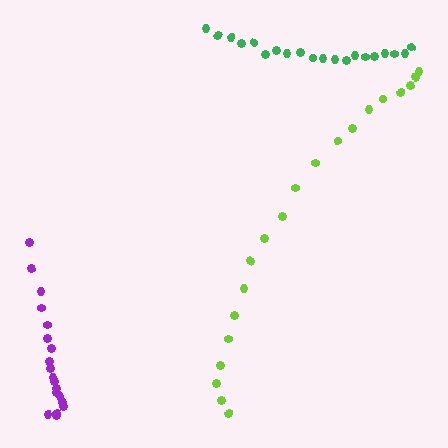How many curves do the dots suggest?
There are 3 distinct paths.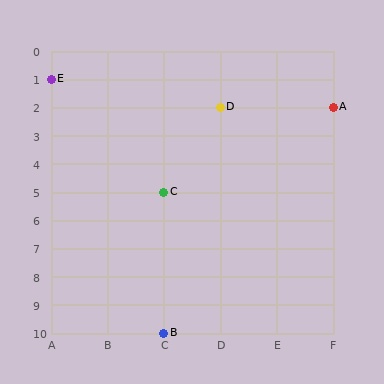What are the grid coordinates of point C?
Point C is at grid coordinates (C, 5).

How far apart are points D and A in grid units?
Points D and A are 2 columns apart.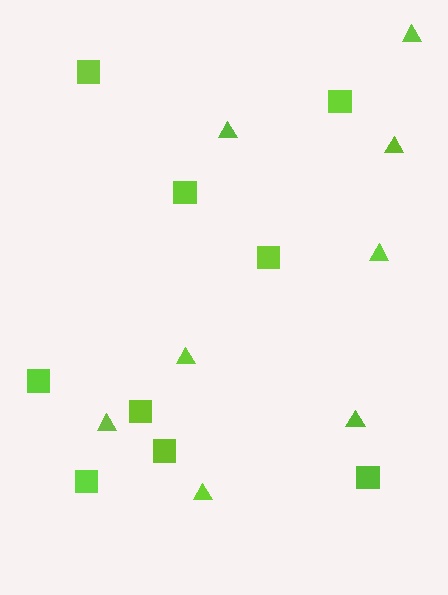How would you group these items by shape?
There are 2 groups: one group of triangles (8) and one group of squares (9).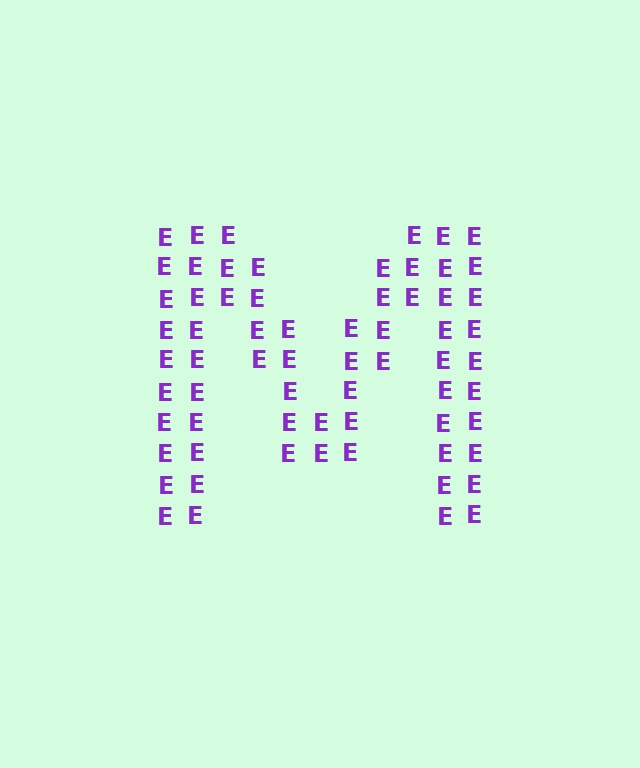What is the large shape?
The large shape is the letter M.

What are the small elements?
The small elements are letter E's.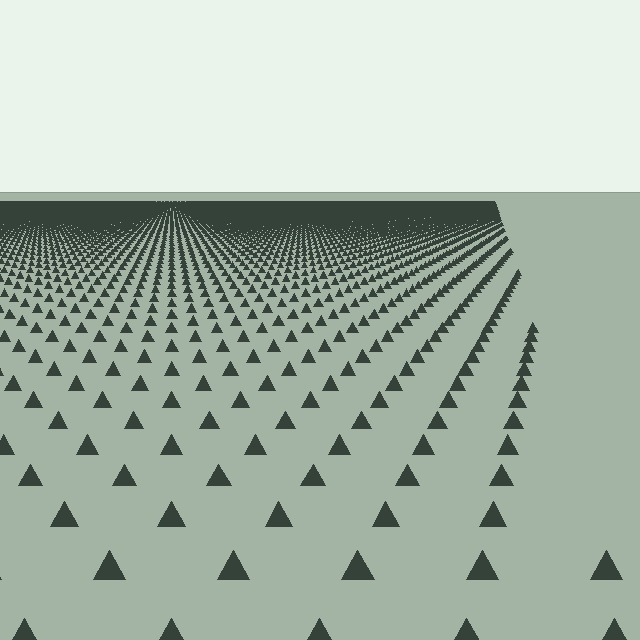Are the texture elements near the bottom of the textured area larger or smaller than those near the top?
Larger. Near the bottom, elements are closer to the viewer and appear at a bigger on-screen size.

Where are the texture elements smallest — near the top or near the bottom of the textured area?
Near the top.